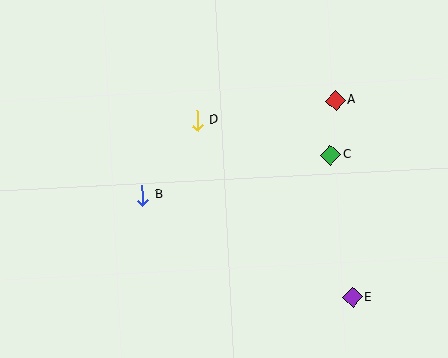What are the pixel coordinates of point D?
Point D is at (197, 121).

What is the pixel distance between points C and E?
The distance between C and E is 144 pixels.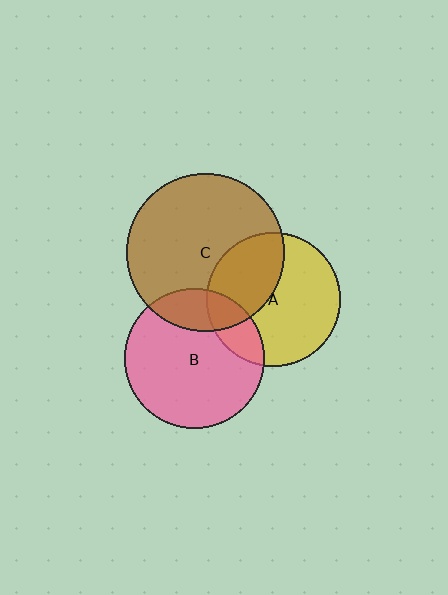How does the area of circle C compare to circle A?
Approximately 1.4 times.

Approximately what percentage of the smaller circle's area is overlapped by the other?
Approximately 20%.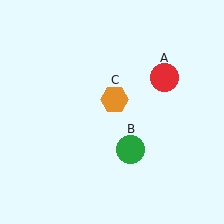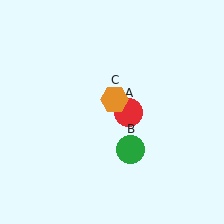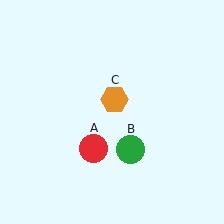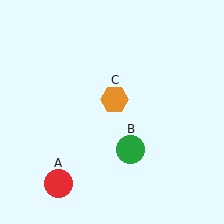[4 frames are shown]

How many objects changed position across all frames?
1 object changed position: red circle (object A).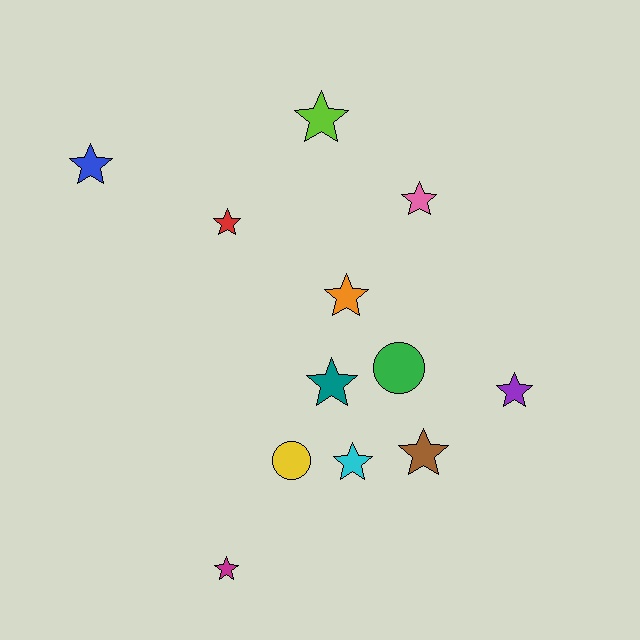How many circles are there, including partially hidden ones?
There are 2 circles.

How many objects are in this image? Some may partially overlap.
There are 12 objects.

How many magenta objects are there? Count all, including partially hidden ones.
There is 1 magenta object.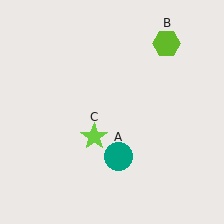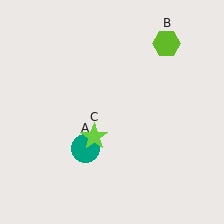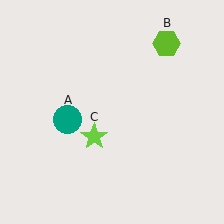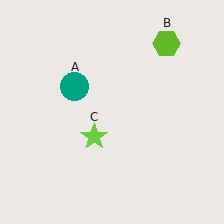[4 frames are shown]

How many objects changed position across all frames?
1 object changed position: teal circle (object A).